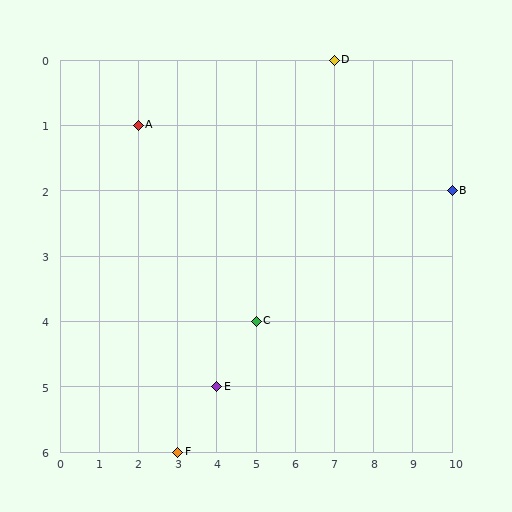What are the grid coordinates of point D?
Point D is at grid coordinates (7, 0).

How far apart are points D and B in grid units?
Points D and B are 3 columns and 2 rows apart (about 3.6 grid units diagonally).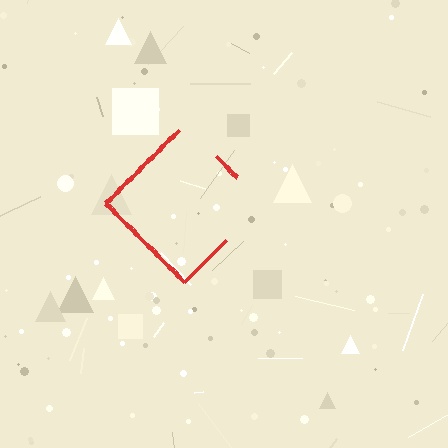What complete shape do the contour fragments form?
The contour fragments form a diamond.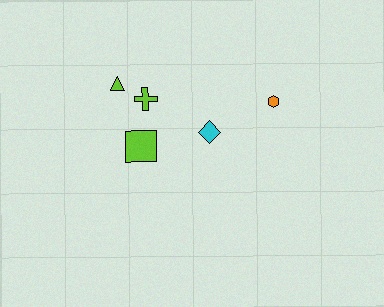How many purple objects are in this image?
There are no purple objects.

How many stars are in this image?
There are no stars.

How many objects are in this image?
There are 5 objects.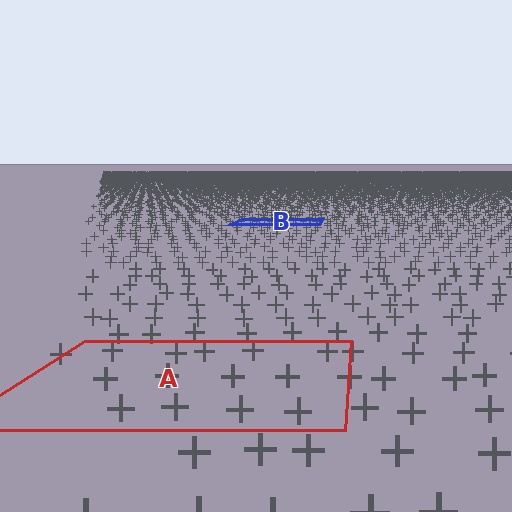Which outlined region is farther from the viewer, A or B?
Region B is farther from the viewer — the texture elements inside it appear smaller and more densely packed.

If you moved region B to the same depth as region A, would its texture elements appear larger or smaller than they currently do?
They would appear larger. At a closer depth, the same texture elements are projected at a bigger on-screen size.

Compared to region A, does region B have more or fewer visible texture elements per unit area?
Region B has more texture elements per unit area — they are packed more densely because it is farther away.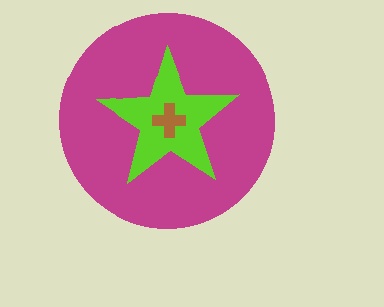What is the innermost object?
The brown cross.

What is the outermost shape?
The magenta circle.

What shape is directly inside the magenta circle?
The lime star.